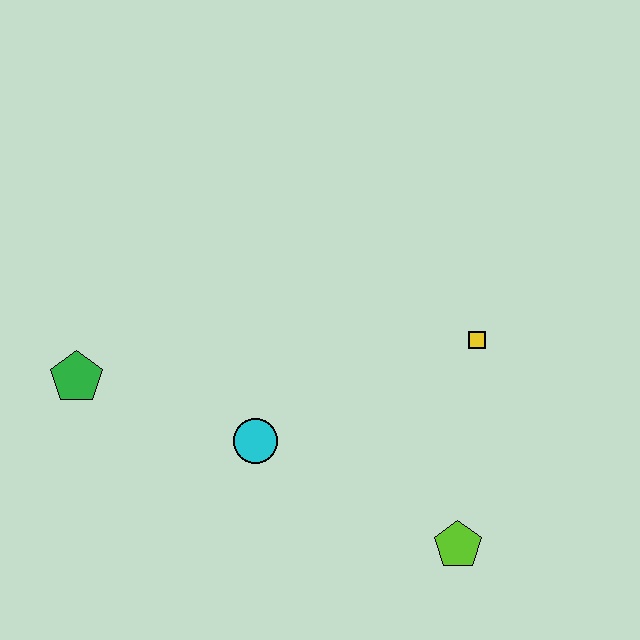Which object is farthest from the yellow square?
The green pentagon is farthest from the yellow square.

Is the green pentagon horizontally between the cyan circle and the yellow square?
No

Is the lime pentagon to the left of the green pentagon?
No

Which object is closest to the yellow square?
The lime pentagon is closest to the yellow square.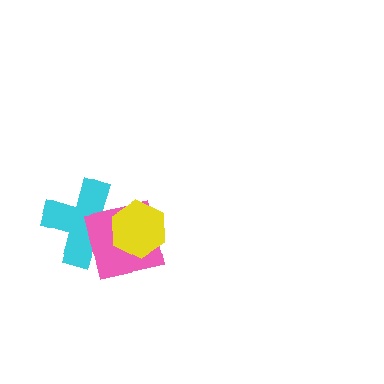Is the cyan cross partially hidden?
Yes, it is partially covered by another shape.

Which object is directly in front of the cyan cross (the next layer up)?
The pink square is directly in front of the cyan cross.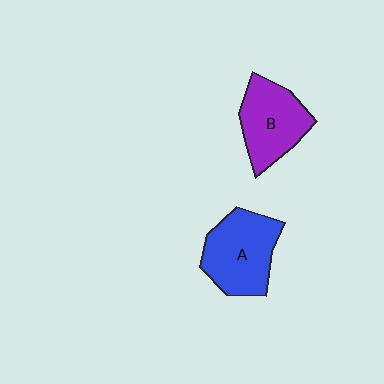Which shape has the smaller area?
Shape B (purple).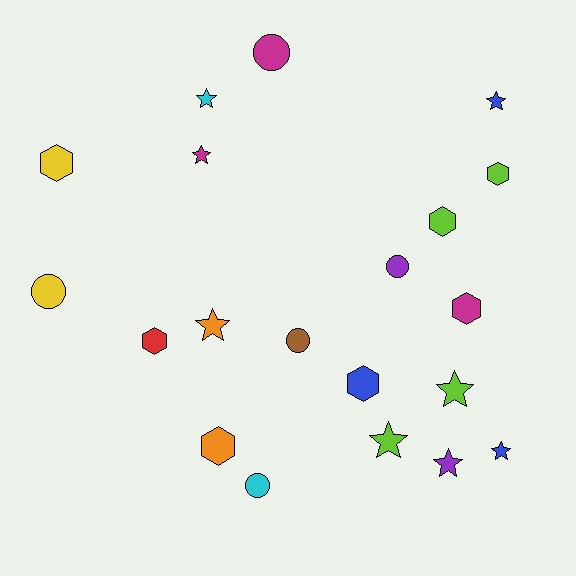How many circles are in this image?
There are 5 circles.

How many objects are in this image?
There are 20 objects.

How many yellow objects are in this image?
There are 2 yellow objects.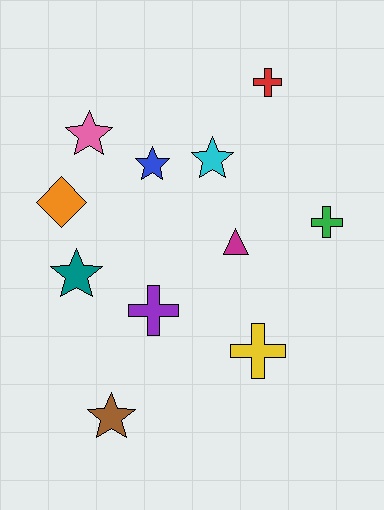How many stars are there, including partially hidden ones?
There are 5 stars.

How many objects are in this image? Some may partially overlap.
There are 11 objects.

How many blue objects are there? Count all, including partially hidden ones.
There is 1 blue object.